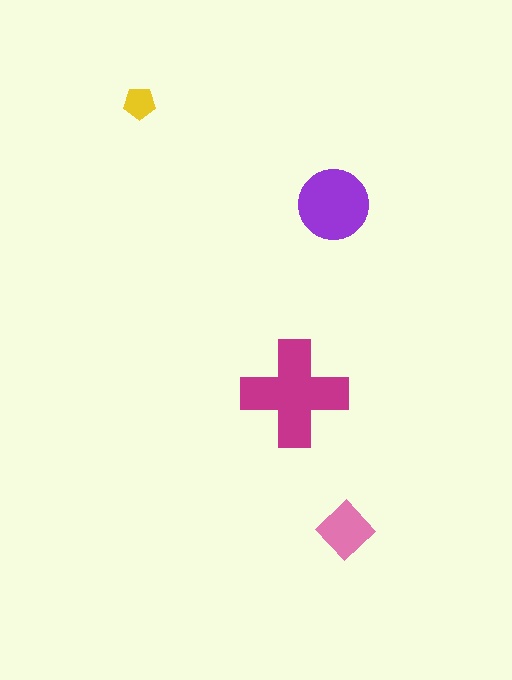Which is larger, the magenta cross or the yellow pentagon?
The magenta cross.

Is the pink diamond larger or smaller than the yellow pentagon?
Larger.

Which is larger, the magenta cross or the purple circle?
The magenta cross.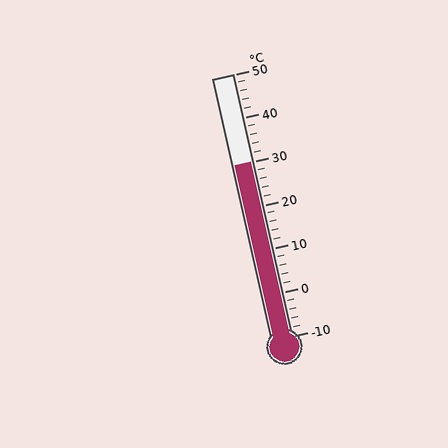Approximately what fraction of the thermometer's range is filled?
The thermometer is filled to approximately 65% of its range.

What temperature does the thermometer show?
The thermometer shows approximately 30°C.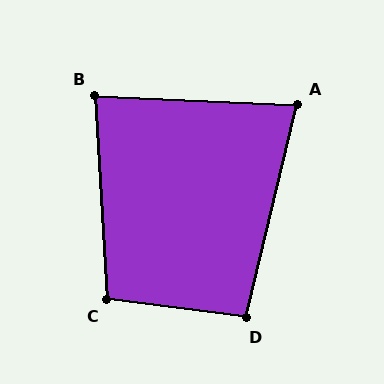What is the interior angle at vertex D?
Approximately 96 degrees (obtuse).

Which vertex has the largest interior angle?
C, at approximately 101 degrees.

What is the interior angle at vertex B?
Approximately 84 degrees (acute).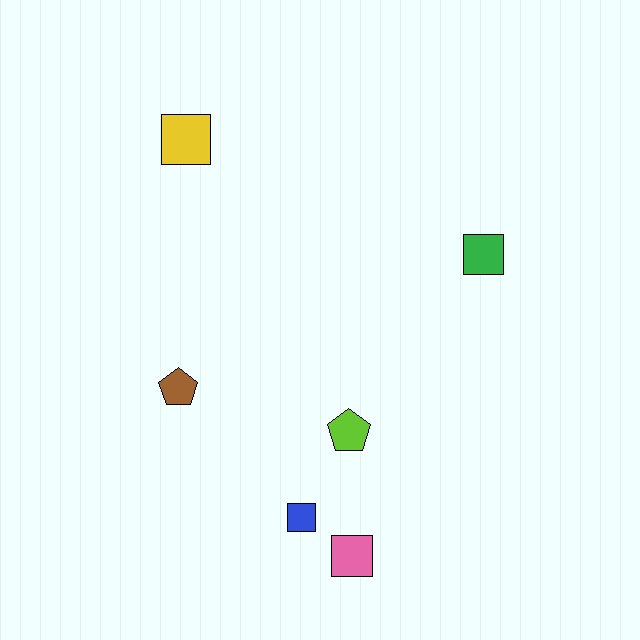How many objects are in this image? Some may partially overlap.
There are 6 objects.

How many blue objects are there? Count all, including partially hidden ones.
There is 1 blue object.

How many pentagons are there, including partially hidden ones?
There are 2 pentagons.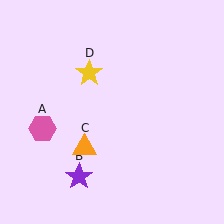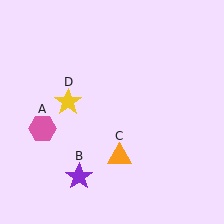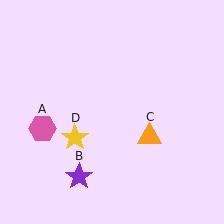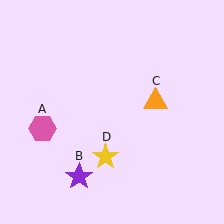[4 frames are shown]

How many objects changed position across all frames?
2 objects changed position: orange triangle (object C), yellow star (object D).